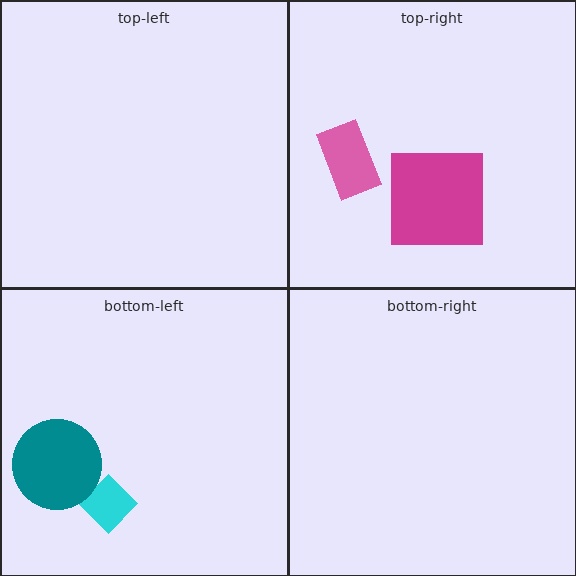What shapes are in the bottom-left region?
The cyan diamond, the teal circle.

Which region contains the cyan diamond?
The bottom-left region.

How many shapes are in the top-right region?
2.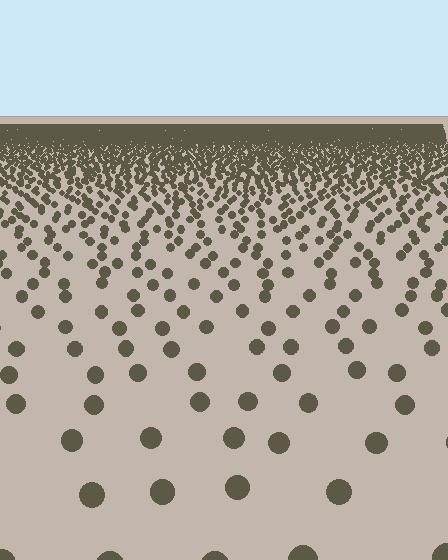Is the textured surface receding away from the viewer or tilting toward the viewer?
The surface is receding away from the viewer. Texture elements get smaller and denser toward the top.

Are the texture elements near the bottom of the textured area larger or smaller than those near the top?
Larger. Near the bottom, elements are closer to the viewer and appear at a bigger on-screen size.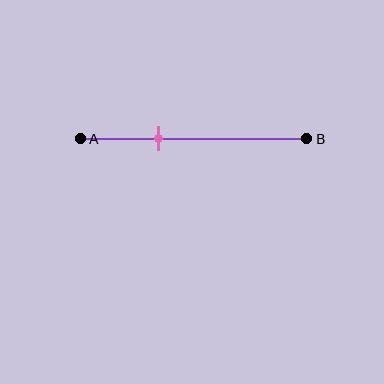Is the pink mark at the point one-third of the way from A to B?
Yes, the mark is approximately at the one-third point.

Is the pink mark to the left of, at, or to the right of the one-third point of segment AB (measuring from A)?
The pink mark is approximately at the one-third point of segment AB.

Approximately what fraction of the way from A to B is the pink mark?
The pink mark is approximately 35% of the way from A to B.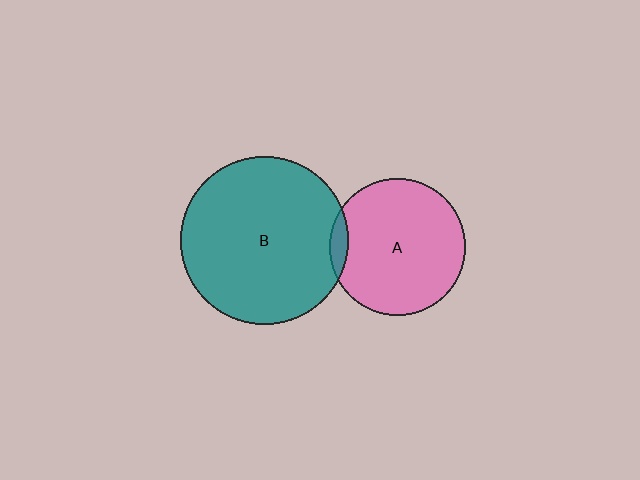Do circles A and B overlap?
Yes.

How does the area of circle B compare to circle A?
Approximately 1.5 times.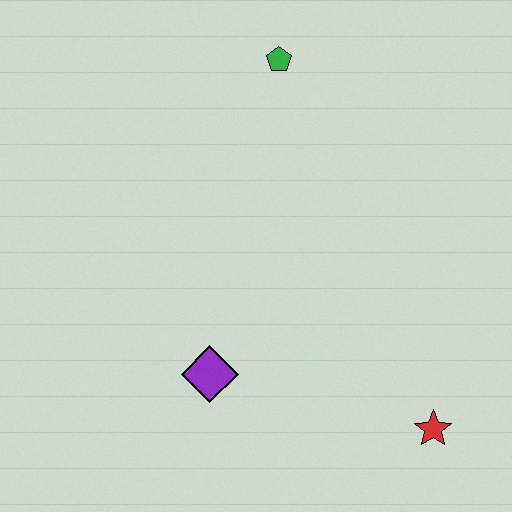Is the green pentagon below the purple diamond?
No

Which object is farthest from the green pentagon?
The red star is farthest from the green pentagon.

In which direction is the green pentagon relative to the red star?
The green pentagon is above the red star.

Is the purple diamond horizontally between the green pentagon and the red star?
No